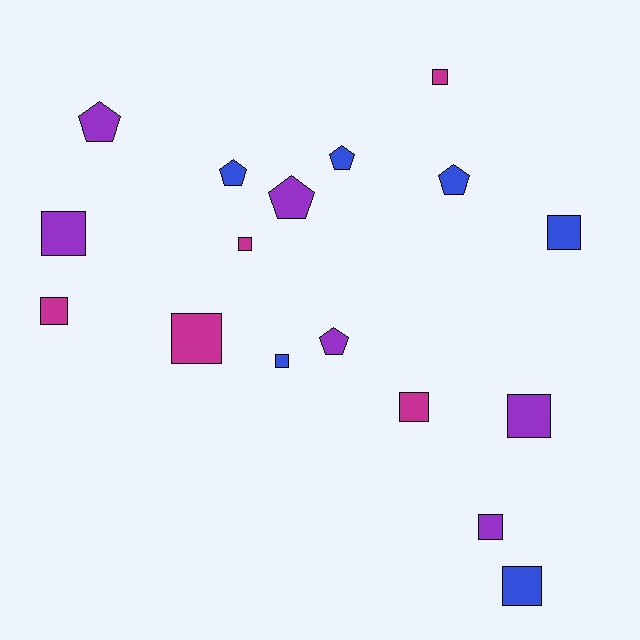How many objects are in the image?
There are 17 objects.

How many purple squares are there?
There are 3 purple squares.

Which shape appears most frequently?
Square, with 11 objects.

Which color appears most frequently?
Purple, with 6 objects.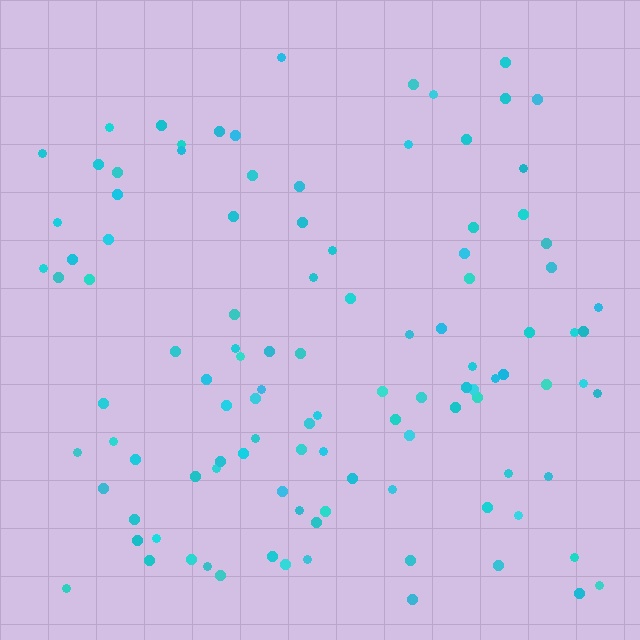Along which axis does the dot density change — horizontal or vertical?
Vertical.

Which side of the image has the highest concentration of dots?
The bottom.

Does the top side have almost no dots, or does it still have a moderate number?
Still a moderate number, just noticeably fewer than the bottom.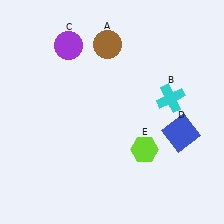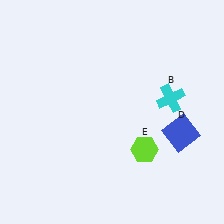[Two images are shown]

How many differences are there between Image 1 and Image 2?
There are 2 differences between the two images.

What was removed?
The brown circle (A), the purple circle (C) were removed in Image 2.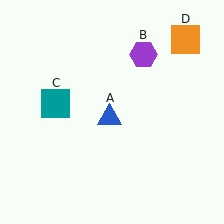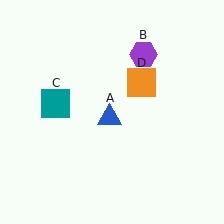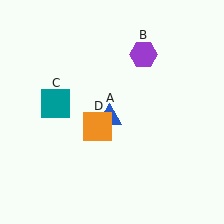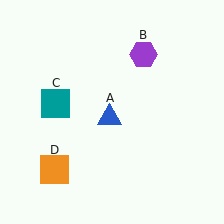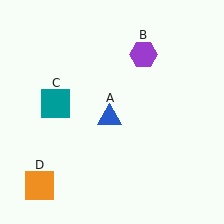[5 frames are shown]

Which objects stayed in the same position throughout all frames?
Blue triangle (object A) and purple hexagon (object B) and teal square (object C) remained stationary.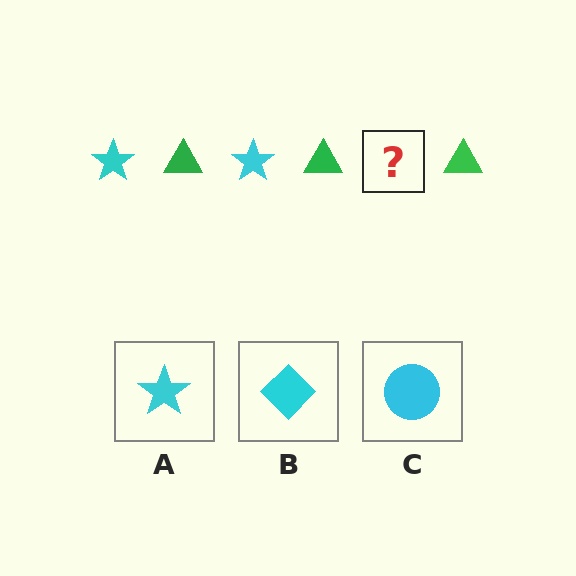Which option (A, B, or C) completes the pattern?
A.